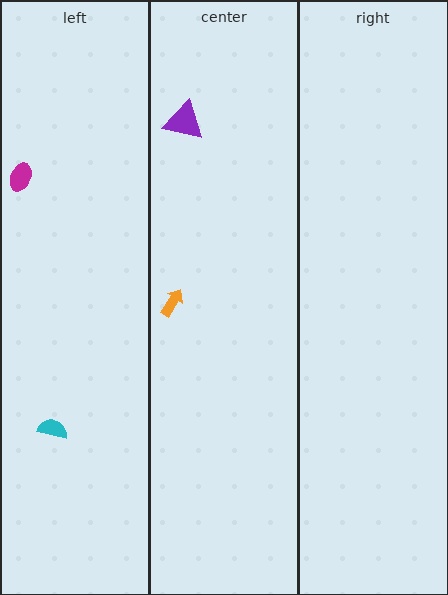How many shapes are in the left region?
2.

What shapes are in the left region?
The cyan semicircle, the magenta ellipse.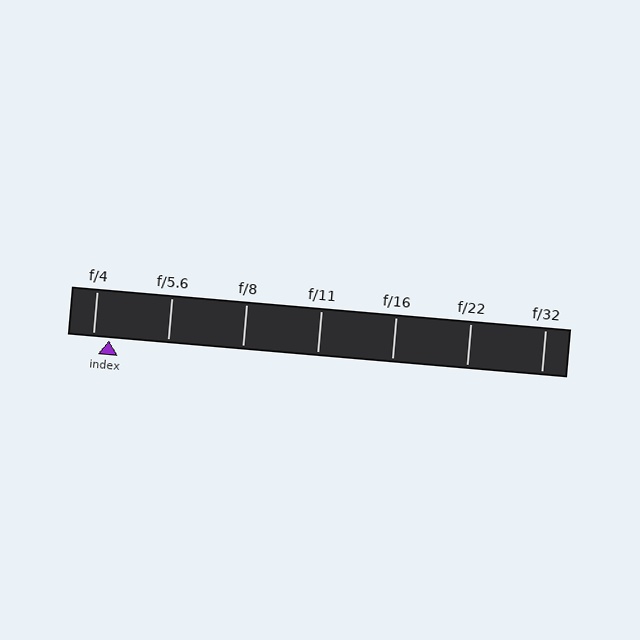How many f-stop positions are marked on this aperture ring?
There are 7 f-stop positions marked.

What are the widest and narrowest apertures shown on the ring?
The widest aperture shown is f/4 and the narrowest is f/32.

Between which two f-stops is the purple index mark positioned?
The index mark is between f/4 and f/5.6.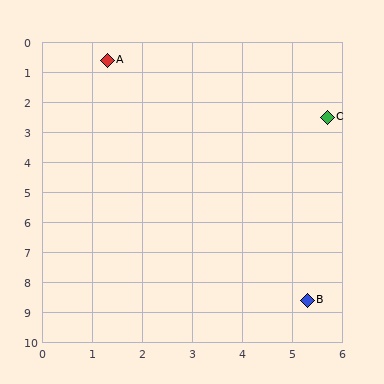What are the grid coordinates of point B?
Point B is at approximately (5.3, 8.6).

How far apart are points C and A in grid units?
Points C and A are about 4.8 grid units apart.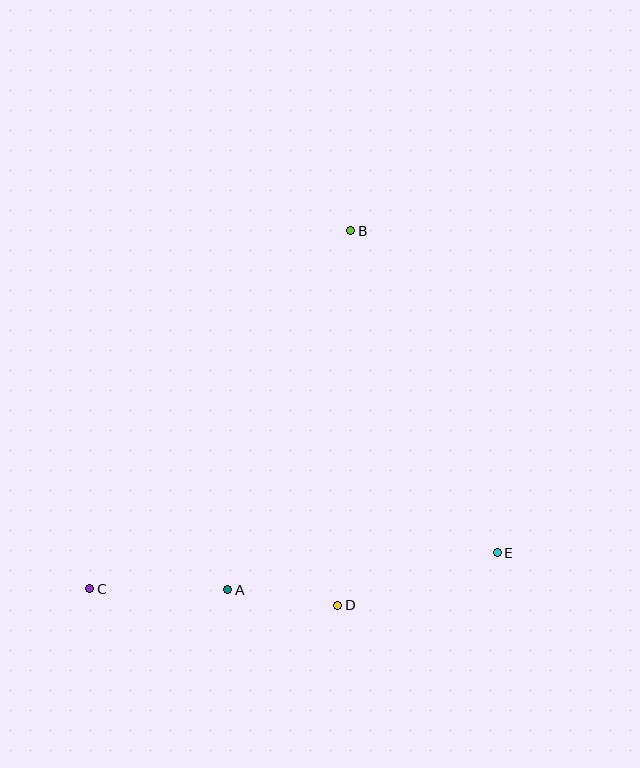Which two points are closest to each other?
Points A and D are closest to each other.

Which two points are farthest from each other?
Points B and C are farthest from each other.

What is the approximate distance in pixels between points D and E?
The distance between D and E is approximately 168 pixels.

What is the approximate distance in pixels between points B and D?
The distance between B and D is approximately 375 pixels.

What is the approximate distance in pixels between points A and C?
The distance between A and C is approximately 138 pixels.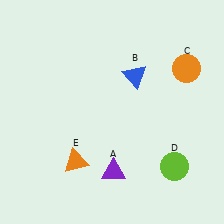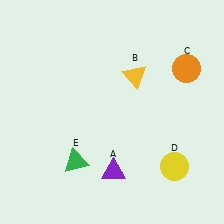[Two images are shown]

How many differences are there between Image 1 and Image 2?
There are 3 differences between the two images.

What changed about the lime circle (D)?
In Image 1, D is lime. In Image 2, it changed to yellow.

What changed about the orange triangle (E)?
In Image 1, E is orange. In Image 2, it changed to green.